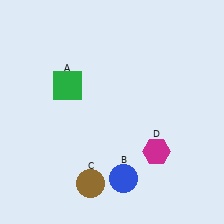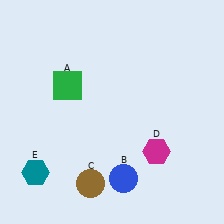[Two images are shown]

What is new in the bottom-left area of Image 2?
A teal hexagon (E) was added in the bottom-left area of Image 2.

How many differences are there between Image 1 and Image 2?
There is 1 difference between the two images.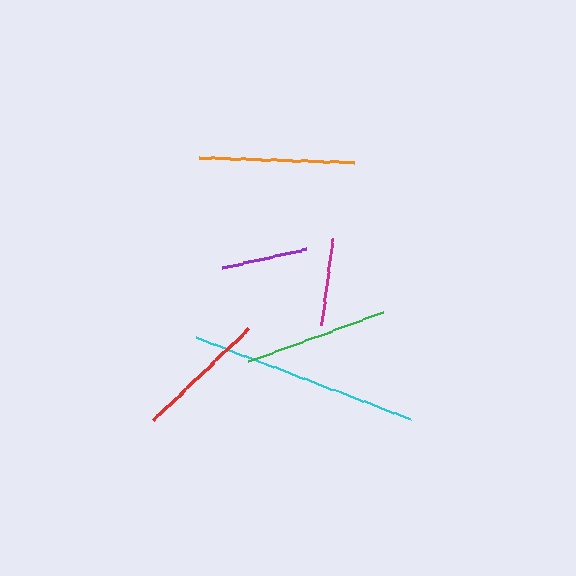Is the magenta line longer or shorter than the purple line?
The magenta line is longer than the purple line.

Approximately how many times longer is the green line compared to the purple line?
The green line is approximately 1.7 times the length of the purple line.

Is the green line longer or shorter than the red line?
The green line is longer than the red line.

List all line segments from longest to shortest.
From longest to shortest: cyan, orange, green, red, magenta, purple.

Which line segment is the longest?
The cyan line is the longest at approximately 230 pixels.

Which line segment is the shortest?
The purple line is the shortest at approximately 86 pixels.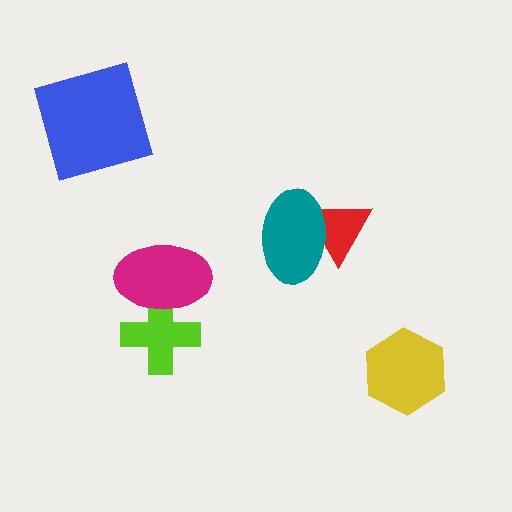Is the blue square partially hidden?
No, no other shape covers it.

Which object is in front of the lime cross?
The magenta ellipse is in front of the lime cross.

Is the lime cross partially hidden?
Yes, it is partially covered by another shape.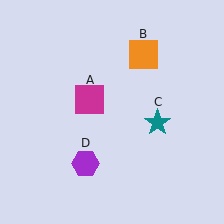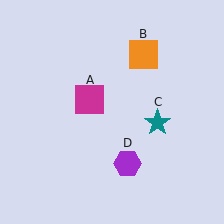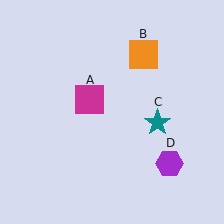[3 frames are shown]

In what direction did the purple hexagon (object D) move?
The purple hexagon (object D) moved right.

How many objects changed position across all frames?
1 object changed position: purple hexagon (object D).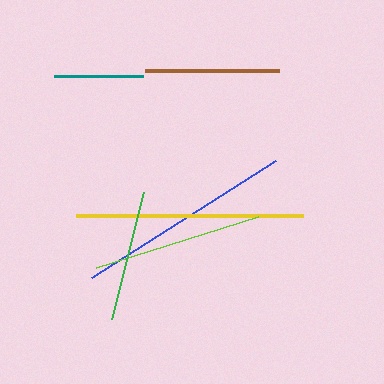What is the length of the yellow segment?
The yellow segment is approximately 227 pixels long.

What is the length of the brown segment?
The brown segment is approximately 134 pixels long.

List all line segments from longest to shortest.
From longest to shortest: yellow, blue, lime, brown, green, teal.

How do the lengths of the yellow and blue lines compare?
The yellow and blue lines are approximately the same length.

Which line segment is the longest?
The yellow line is the longest at approximately 227 pixels.